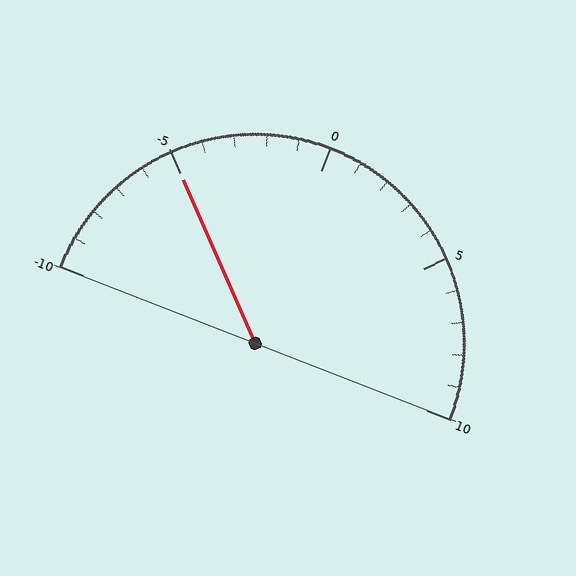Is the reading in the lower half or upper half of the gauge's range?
The reading is in the lower half of the range (-10 to 10).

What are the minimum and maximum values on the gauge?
The gauge ranges from -10 to 10.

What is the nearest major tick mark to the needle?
The nearest major tick mark is -5.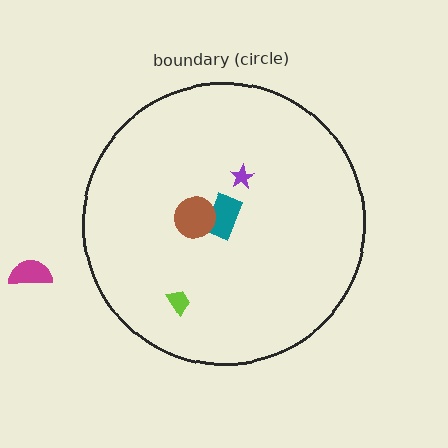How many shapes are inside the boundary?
4 inside, 1 outside.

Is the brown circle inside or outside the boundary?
Inside.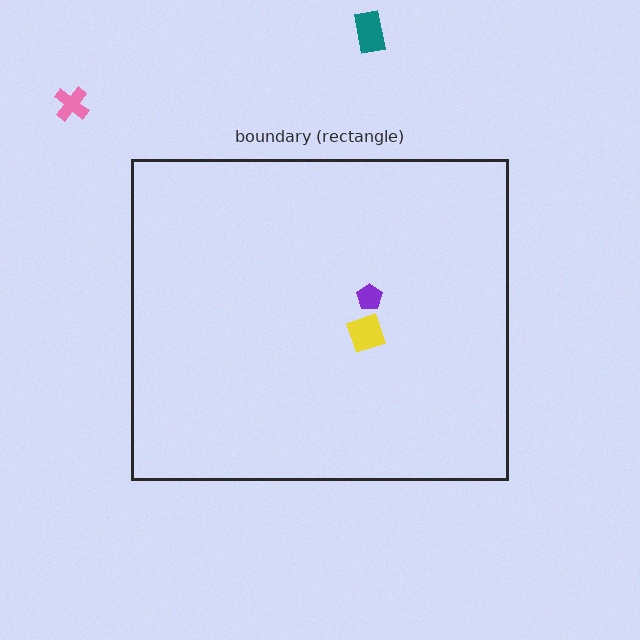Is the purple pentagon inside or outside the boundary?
Inside.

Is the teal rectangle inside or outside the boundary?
Outside.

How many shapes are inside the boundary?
2 inside, 2 outside.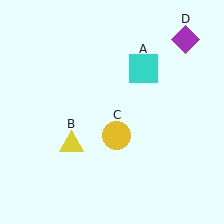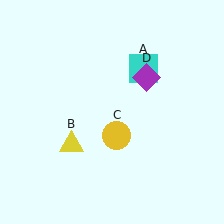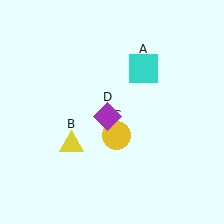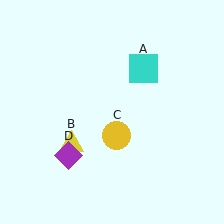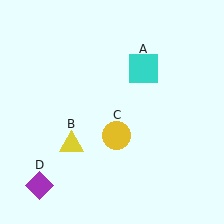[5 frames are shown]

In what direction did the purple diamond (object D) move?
The purple diamond (object D) moved down and to the left.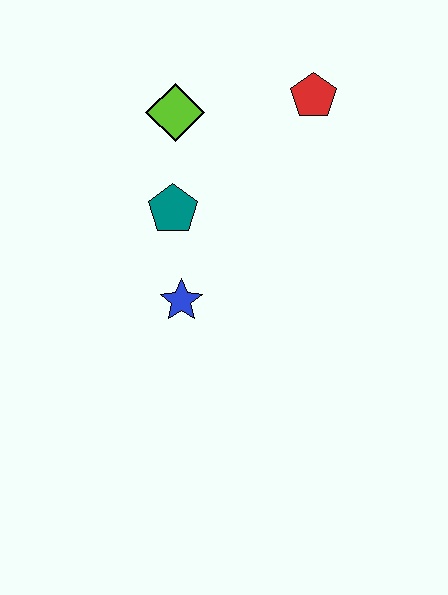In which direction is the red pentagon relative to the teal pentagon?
The red pentagon is to the right of the teal pentagon.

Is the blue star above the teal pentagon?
No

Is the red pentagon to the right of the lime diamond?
Yes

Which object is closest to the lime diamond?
The teal pentagon is closest to the lime diamond.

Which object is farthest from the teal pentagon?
The red pentagon is farthest from the teal pentagon.